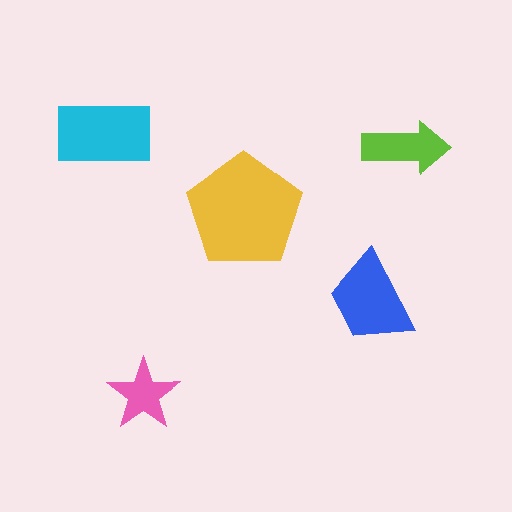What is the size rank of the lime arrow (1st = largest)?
4th.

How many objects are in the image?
There are 5 objects in the image.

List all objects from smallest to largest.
The pink star, the lime arrow, the blue trapezoid, the cyan rectangle, the yellow pentagon.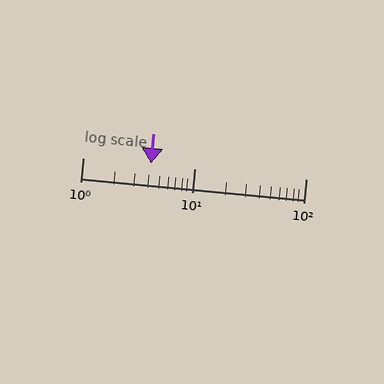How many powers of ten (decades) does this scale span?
The scale spans 2 decades, from 1 to 100.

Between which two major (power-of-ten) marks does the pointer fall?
The pointer is between 1 and 10.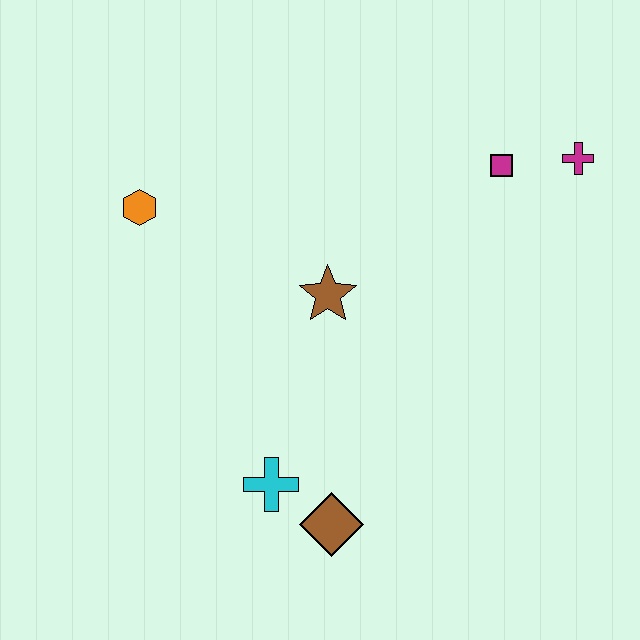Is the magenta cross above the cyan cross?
Yes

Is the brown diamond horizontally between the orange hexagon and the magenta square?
Yes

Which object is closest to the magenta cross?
The magenta square is closest to the magenta cross.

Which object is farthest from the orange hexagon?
The magenta cross is farthest from the orange hexagon.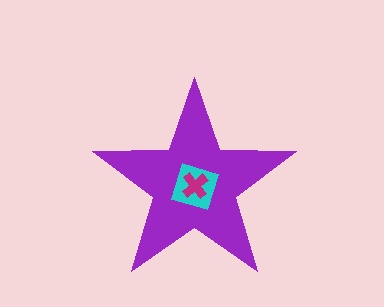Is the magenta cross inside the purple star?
Yes.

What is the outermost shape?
The purple star.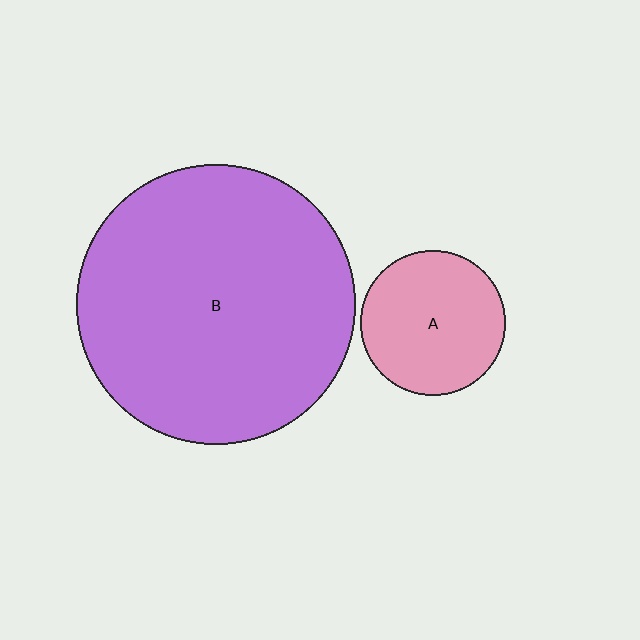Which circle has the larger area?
Circle B (purple).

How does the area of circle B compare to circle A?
Approximately 3.7 times.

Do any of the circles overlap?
No, none of the circles overlap.